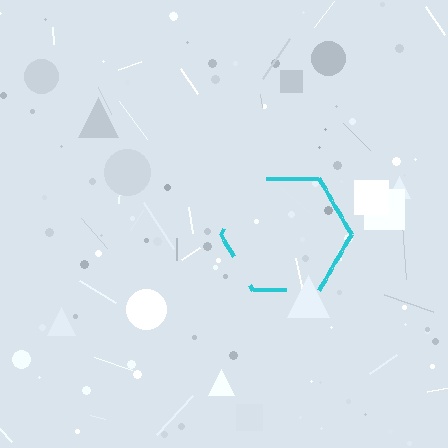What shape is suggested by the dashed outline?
The dashed outline suggests a hexagon.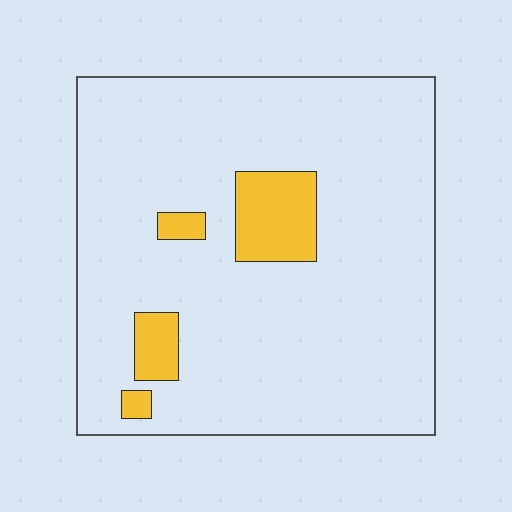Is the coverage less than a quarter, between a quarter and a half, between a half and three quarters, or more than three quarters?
Less than a quarter.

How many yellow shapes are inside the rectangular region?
4.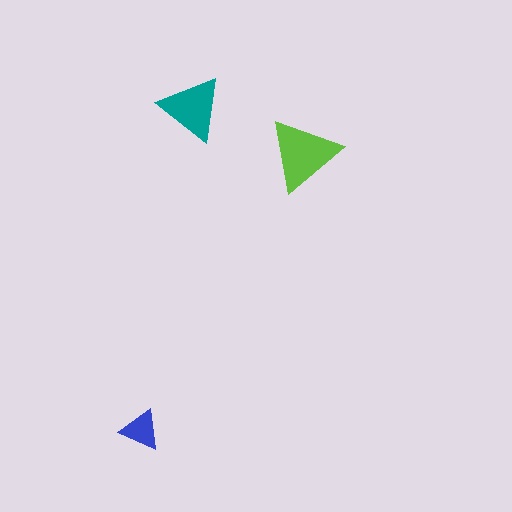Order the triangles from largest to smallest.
the lime one, the teal one, the blue one.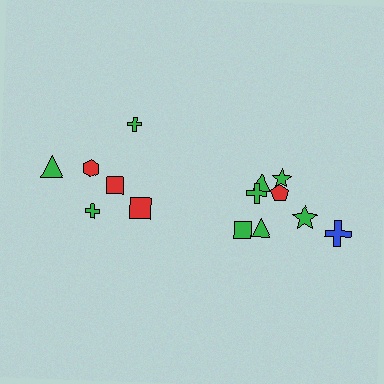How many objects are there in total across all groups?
There are 14 objects.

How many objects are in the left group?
There are 6 objects.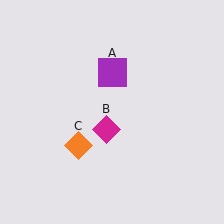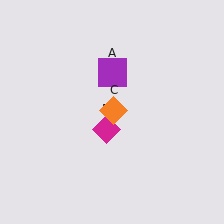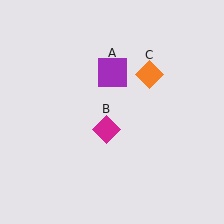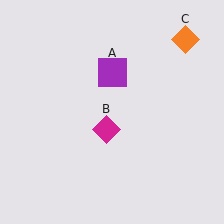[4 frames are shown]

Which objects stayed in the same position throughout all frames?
Purple square (object A) and magenta diamond (object B) remained stationary.